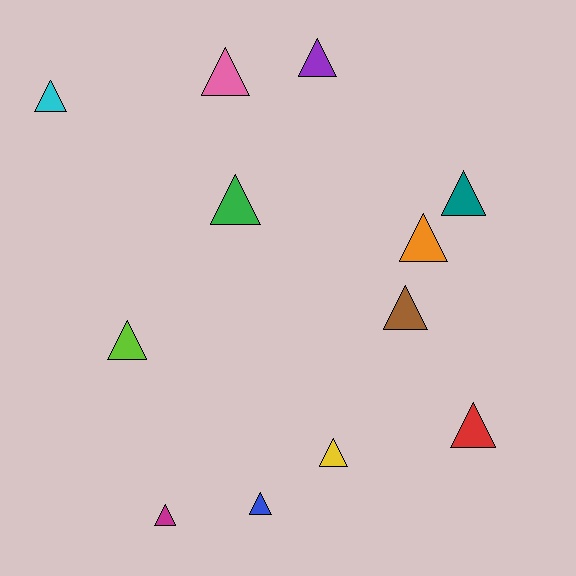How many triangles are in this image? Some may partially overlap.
There are 12 triangles.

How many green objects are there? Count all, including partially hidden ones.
There is 1 green object.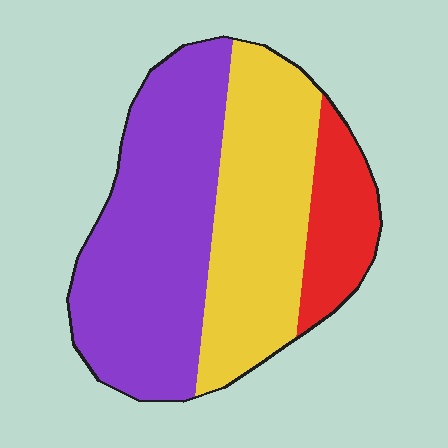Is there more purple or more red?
Purple.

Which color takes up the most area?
Purple, at roughly 50%.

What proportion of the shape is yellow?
Yellow covers around 35% of the shape.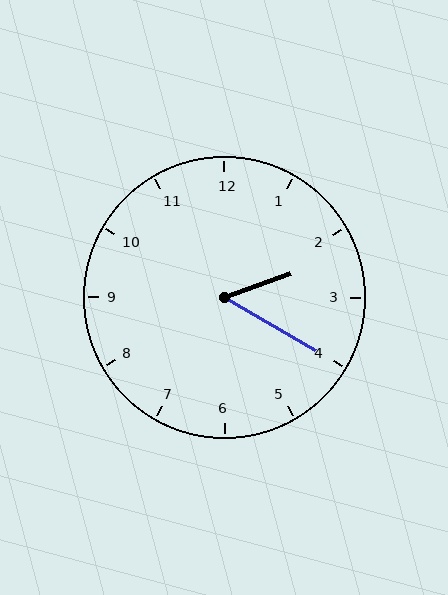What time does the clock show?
2:20.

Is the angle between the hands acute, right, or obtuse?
It is acute.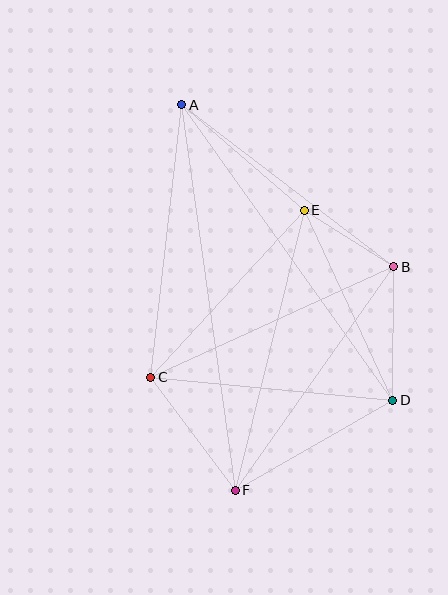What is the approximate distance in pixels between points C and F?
The distance between C and F is approximately 141 pixels.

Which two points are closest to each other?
Points B and E are closest to each other.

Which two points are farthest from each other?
Points A and F are farthest from each other.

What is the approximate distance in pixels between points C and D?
The distance between C and D is approximately 243 pixels.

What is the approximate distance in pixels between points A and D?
The distance between A and D is approximately 363 pixels.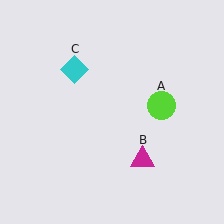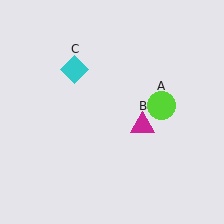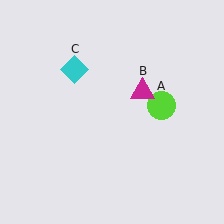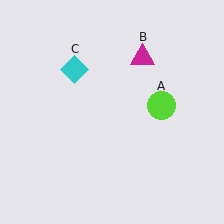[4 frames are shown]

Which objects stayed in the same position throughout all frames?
Lime circle (object A) and cyan diamond (object C) remained stationary.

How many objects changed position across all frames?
1 object changed position: magenta triangle (object B).